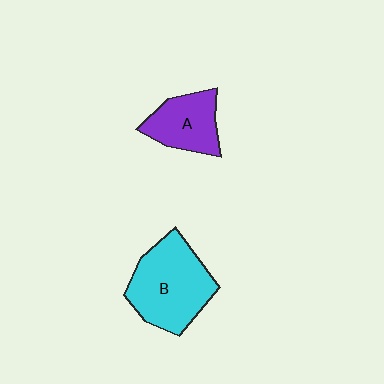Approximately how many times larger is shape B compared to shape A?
Approximately 1.6 times.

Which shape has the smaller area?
Shape A (purple).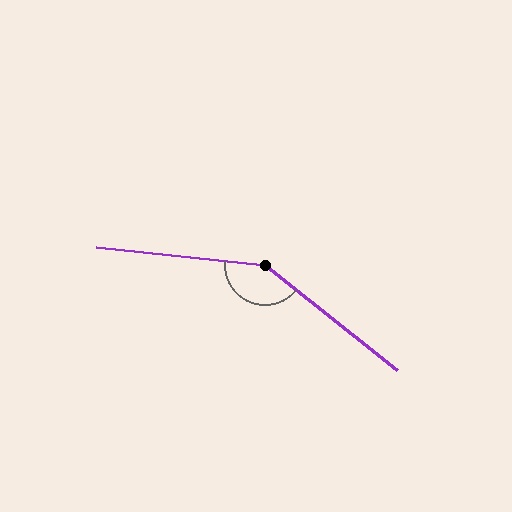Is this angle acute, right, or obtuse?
It is obtuse.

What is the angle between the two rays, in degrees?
Approximately 148 degrees.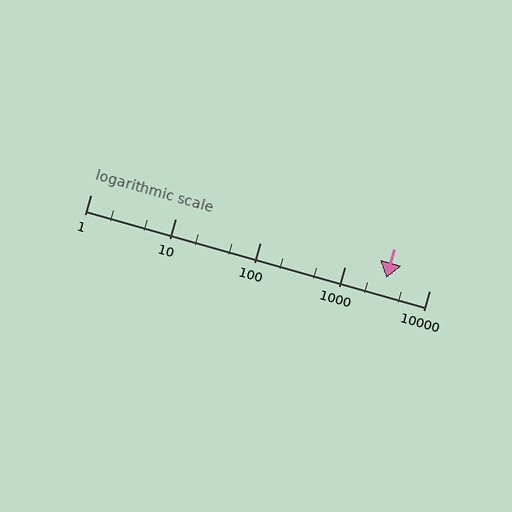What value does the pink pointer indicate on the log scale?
The pointer indicates approximately 3100.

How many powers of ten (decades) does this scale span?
The scale spans 4 decades, from 1 to 10000.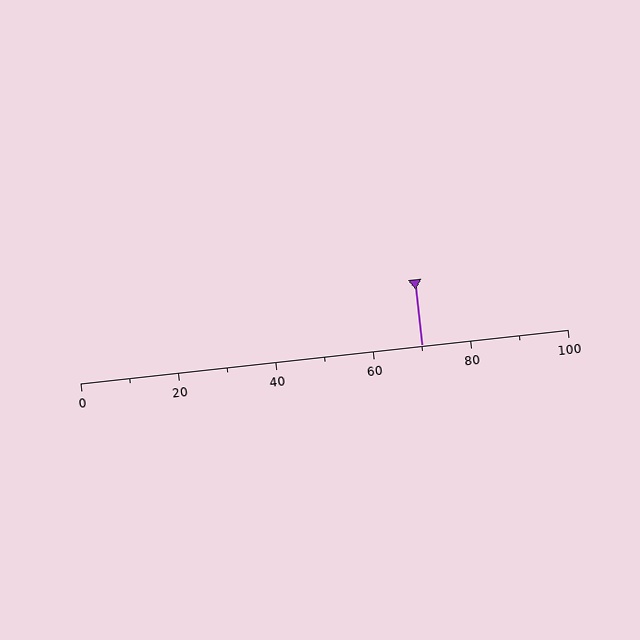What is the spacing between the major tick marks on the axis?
The major ticks are spaced 20 apart.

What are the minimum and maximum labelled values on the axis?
The axis runs from 0 to 100.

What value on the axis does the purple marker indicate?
The marker indicates approximately 70.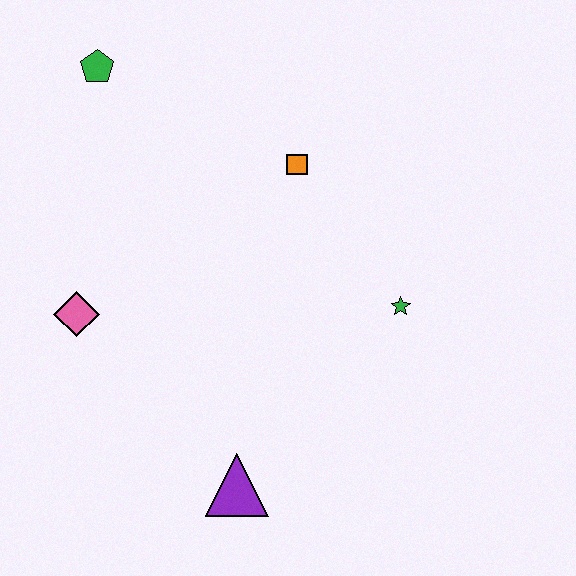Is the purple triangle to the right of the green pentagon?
Yes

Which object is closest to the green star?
The orange square is closest to the green star.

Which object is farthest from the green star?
The green pentagon is farthest from the green star.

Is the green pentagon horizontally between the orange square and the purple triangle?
No